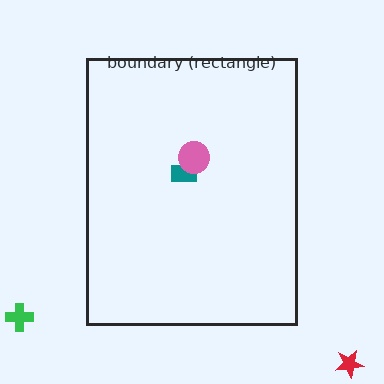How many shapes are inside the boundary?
2 inside, 2 outside.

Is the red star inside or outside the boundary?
Outside.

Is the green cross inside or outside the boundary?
Outside.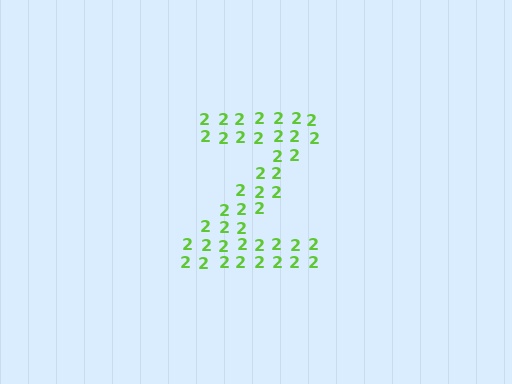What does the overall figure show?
The overall figure shows the letter Z.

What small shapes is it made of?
It is made of small digit 2's.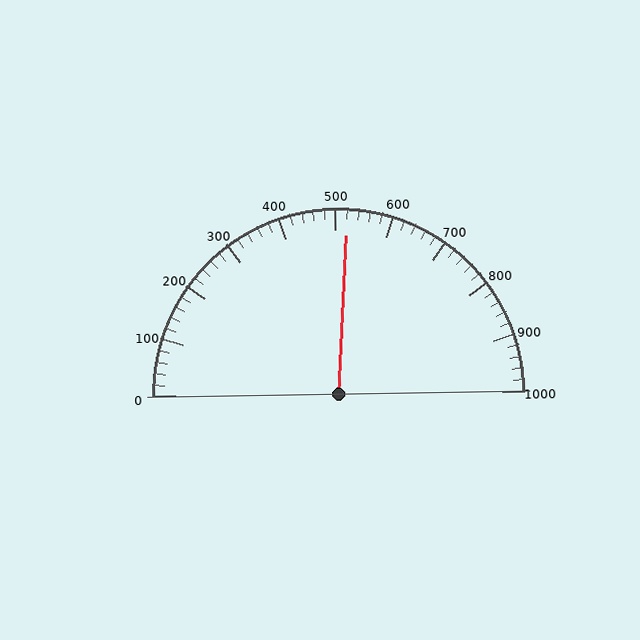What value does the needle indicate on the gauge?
The needle indicates approximately 520.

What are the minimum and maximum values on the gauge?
The gauge ranges from 0 to 1000.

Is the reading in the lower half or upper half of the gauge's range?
The reading is in the upper half of the range (0 to 1000).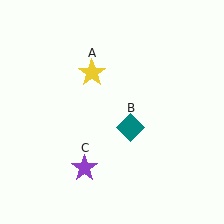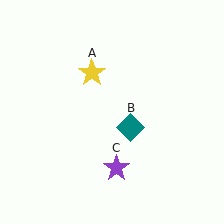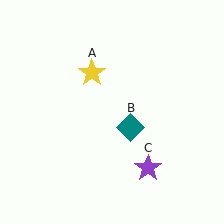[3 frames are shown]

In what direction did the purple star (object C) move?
The purple star (object C) moved right.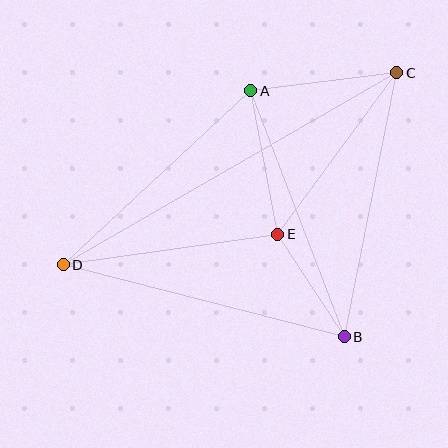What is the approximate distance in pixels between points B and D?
The distance between B and D is approximately 290 pixels.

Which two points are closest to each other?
Points B and E are closest to each other.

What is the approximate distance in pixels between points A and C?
The distance between A and C is approximately 147 pixels.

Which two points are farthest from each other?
Points C and D are farthest from each other.